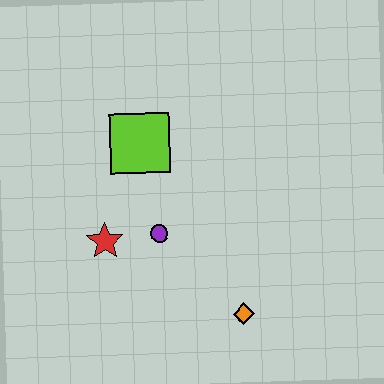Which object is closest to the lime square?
The purple circle is closest to the lime square.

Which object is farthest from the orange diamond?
The lime square is farthest from the orange diamond.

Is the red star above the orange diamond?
Yes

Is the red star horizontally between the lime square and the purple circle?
No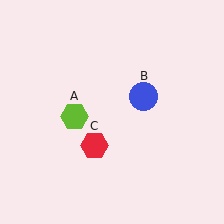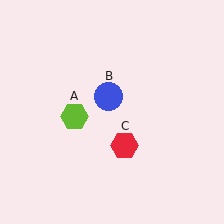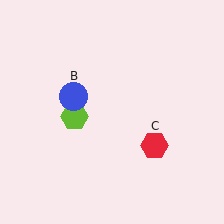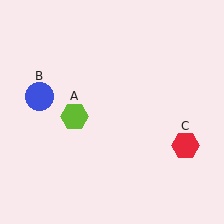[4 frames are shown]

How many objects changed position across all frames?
2 objects changed position: blue circle (object B), red hexagon (object C).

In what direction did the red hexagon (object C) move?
The red hexagon (object C) moved right.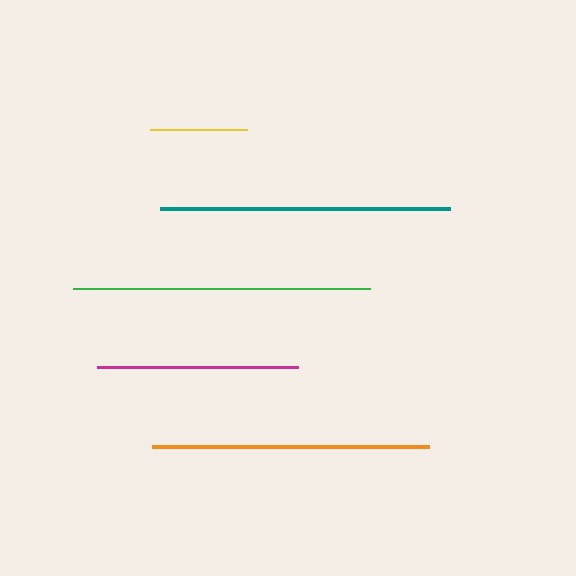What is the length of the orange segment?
The orange segment is approximately 277 pixels long.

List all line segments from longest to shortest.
From longest to shortest: green, teal, orange, magenta, yellow.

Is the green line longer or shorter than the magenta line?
The green line is longer than the magenta line.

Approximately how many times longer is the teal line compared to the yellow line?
The teal line is approximately 3.0 times the length of the yellow line.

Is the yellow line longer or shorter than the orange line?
The orange line is longer than the yellow line.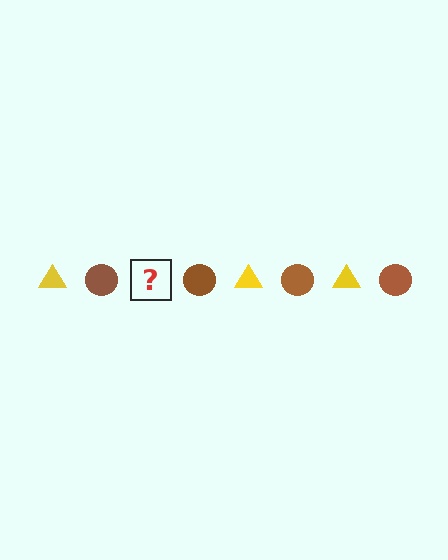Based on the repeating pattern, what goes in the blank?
The blank should be a yellow triangle.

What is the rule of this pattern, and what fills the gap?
The rule is that the pattern alternates between yellow triangle and brown circle. The gap should be filled with a yellow triangle.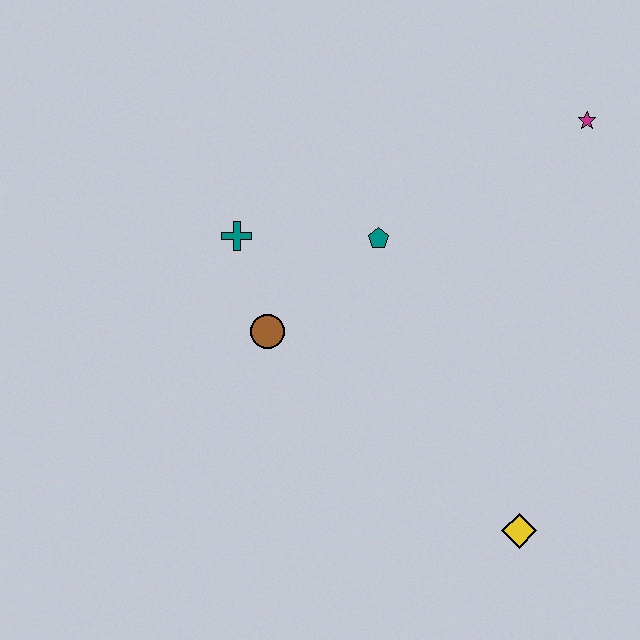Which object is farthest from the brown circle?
The magenta star is farthest from the brown circle.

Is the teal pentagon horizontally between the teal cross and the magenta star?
Yes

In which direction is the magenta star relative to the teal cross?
The magenta star is to the right of the teal cross.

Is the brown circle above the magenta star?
No